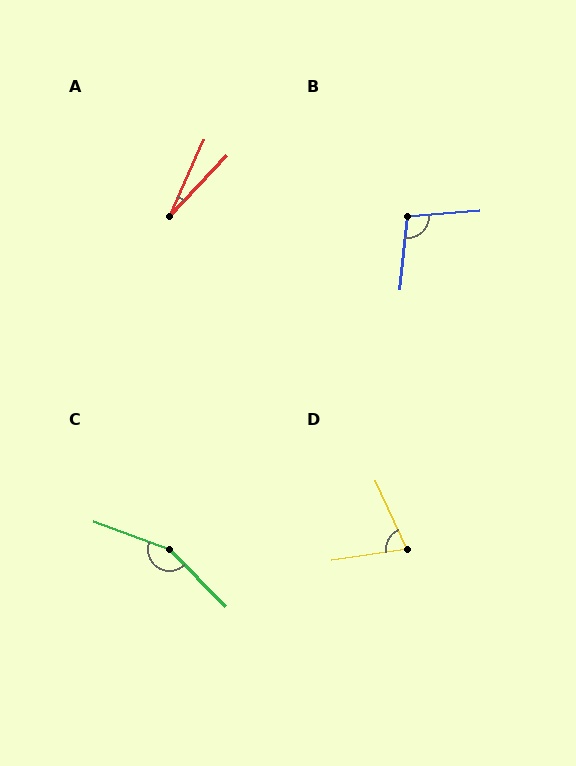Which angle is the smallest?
A, at approximately 19 degrees.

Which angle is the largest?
C, at approximately 155 degrees.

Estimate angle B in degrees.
Approximately 101 degrees.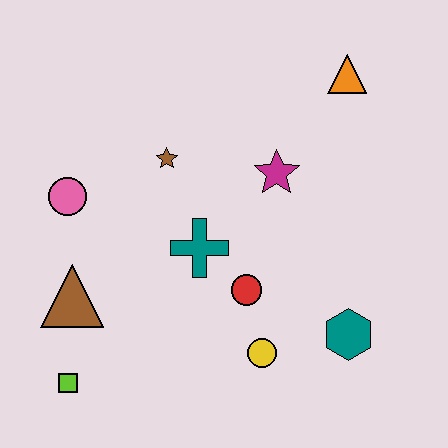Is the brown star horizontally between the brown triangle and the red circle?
Yes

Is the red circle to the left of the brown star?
No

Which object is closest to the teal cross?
The red circle is closest to the teal cross.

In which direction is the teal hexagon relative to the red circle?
The teal hexagon is to the right of the red circle.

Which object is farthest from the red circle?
The orange triangle is farthest from the red circle.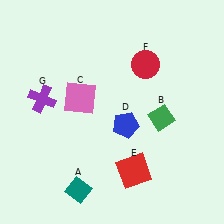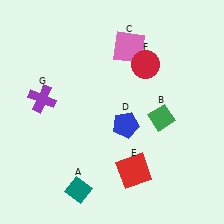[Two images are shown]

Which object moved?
The pink square (C) moved up.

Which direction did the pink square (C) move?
The pink square (C) moved up.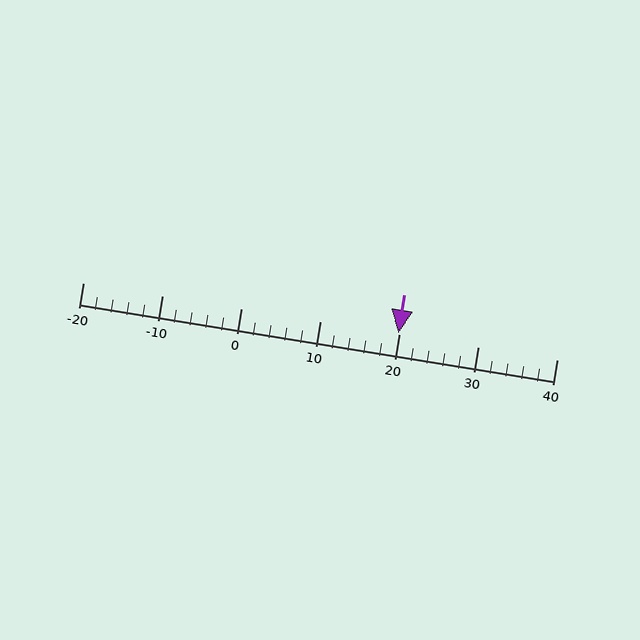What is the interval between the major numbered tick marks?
The major tick marks are spaced 10 units apart.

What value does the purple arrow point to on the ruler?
The purple arrow points to approximately 20.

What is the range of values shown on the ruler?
The ruler shows values from -20 to 40.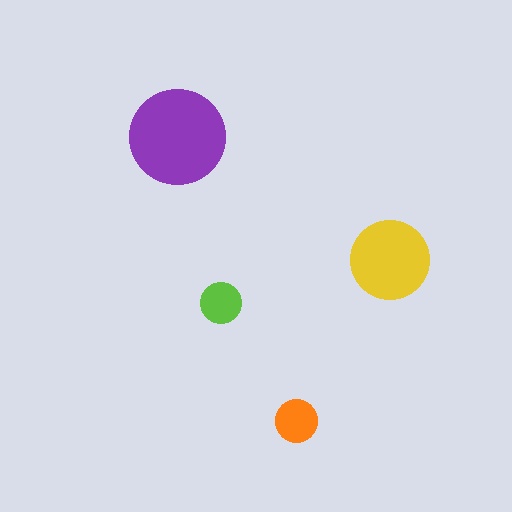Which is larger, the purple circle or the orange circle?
The purple one.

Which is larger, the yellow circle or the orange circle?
The yellow one.